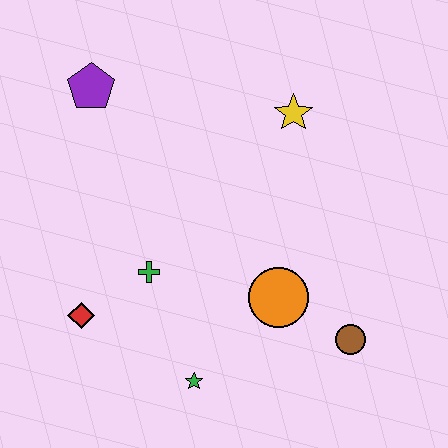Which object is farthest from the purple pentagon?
The brown circle is farthest from the purple pentagon.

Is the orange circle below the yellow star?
Yes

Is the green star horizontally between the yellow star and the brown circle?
No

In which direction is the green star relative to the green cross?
The green star is below the green cross.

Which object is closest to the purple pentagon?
The green cross is closest to the purple pentagon.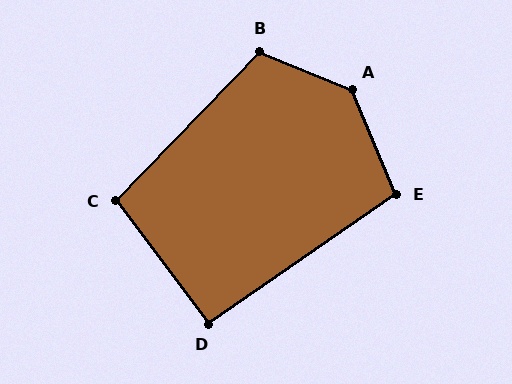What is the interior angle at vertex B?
Approximately 112 degrees (obtuse).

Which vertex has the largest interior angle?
A, at approximately 135 degrees.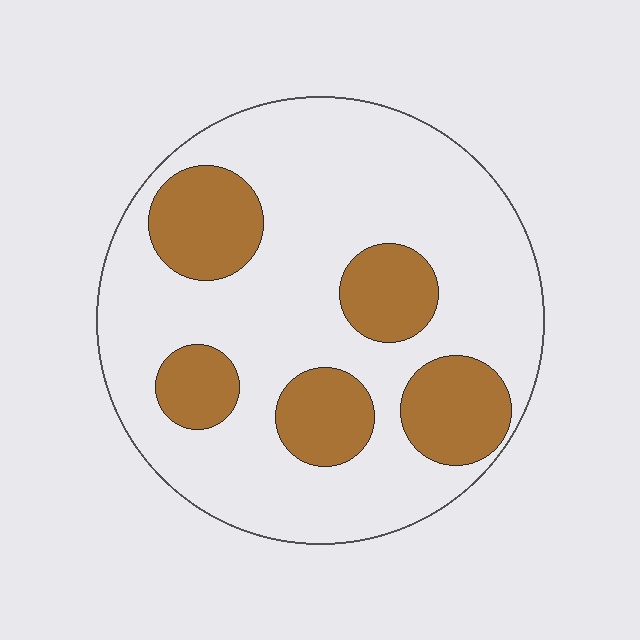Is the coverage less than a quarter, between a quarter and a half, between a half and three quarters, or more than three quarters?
Between a quarter and a half.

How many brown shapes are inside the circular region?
5.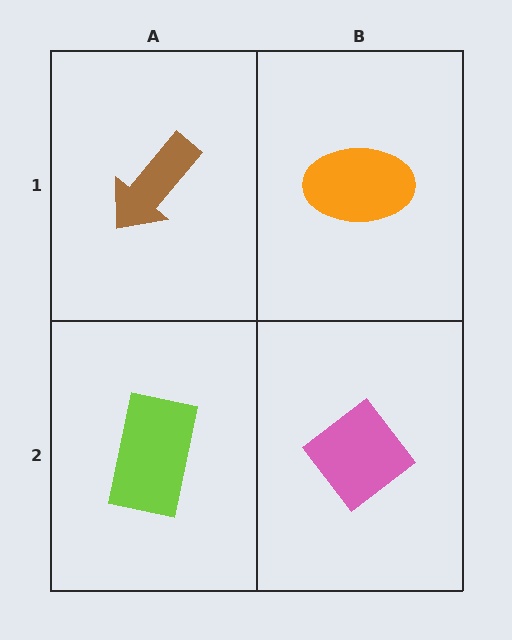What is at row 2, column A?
A lime rectangle.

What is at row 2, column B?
A pink diamond.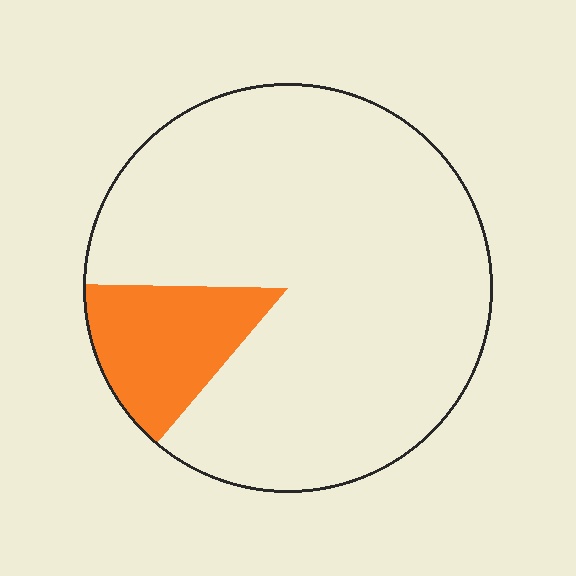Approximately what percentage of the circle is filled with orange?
Approximately 15%.